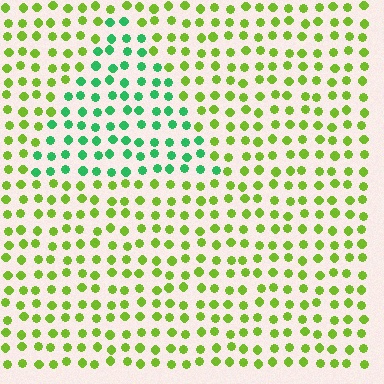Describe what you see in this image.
The image is filled with small lime elements in a uniform arrangement. A triangle-shaped region is visible where the elements are tinted to a slightly different hue, forming a subtle color boundary.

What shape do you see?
I see a triangle.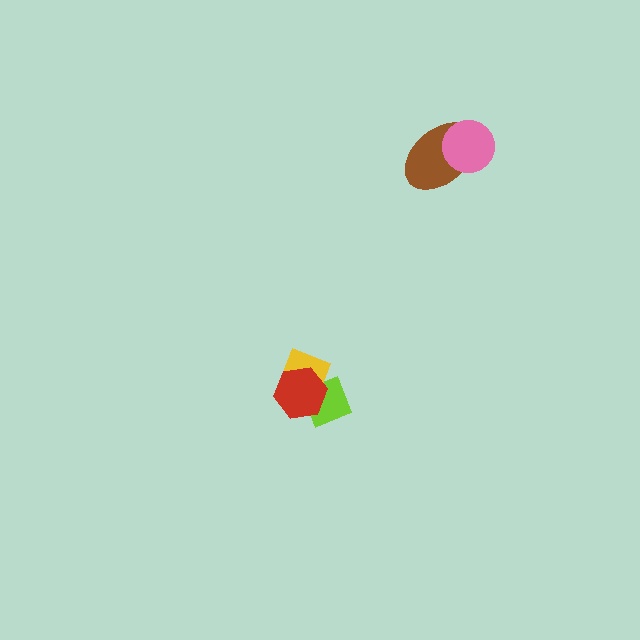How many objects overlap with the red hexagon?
2 objects overlap with the red hexagon.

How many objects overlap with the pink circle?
1 object overlaps with the pink circle.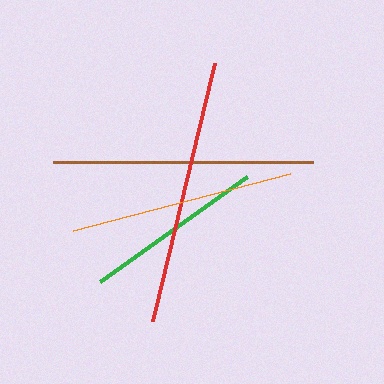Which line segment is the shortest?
The green line is the shortest at approximately 181 pixels.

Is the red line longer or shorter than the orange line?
The red line is longer than the orange line.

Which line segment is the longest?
The red line is the longest at approximately 265 pixels.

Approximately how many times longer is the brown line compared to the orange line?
The brown line is approximately 1.2 times the length of the orange line.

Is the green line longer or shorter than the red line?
The red line is longer than the green line.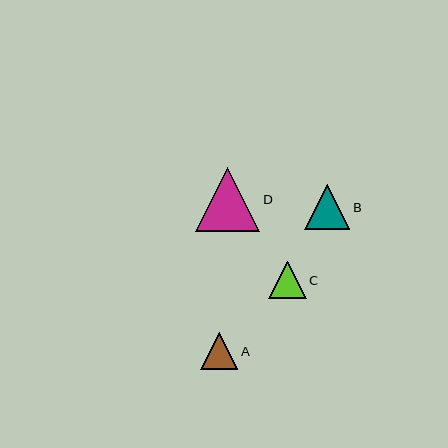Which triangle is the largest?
Triangle D is the largest with a size of approximately 64 pixels.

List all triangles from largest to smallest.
From largest to smallest: D, B, A, C.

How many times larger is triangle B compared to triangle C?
Triangle B is approximately 1.2 times the size of triangle C.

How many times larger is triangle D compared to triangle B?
Triangle D is approximately 1.4 times the size of triangle B.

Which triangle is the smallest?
Triangle C is the smallest with a size of approximately 37 pixels.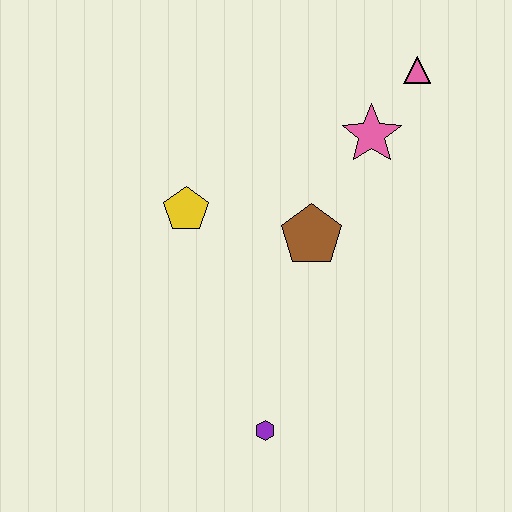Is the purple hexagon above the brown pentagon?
No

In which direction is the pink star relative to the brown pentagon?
The pink star is above the brown pentagon.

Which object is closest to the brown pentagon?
The pink star is closest to the brown pentagon.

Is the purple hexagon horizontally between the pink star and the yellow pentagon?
Yes